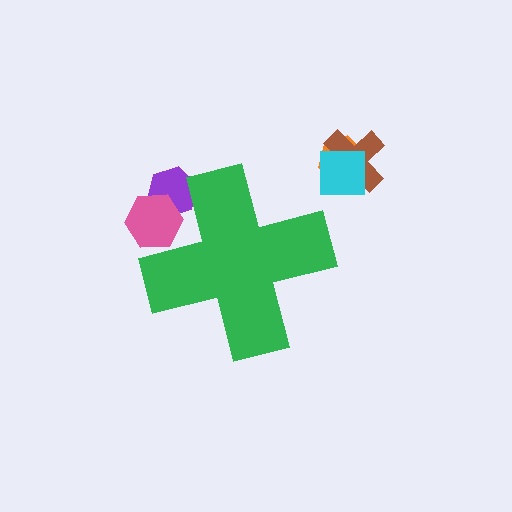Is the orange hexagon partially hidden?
No, the orange hexagon is fully visible.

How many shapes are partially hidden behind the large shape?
2 shapes are partially hidden.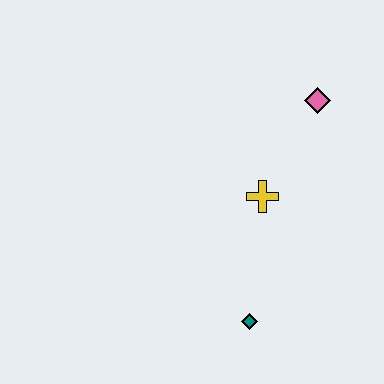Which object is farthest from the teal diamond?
The pink diamond is farthest from the teal diamond.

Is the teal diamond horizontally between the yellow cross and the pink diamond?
No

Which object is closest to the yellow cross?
The pink diamond is closest to the yellow cross.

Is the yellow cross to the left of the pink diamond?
Yes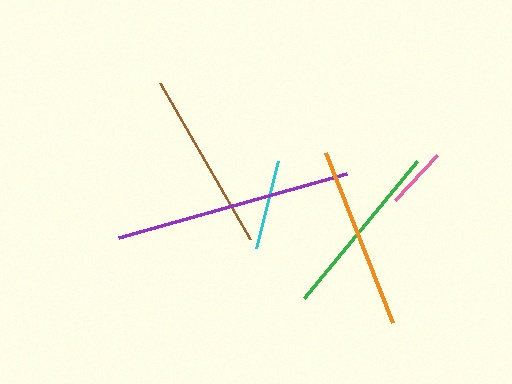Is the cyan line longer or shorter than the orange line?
The orange line is longer than the cyan line.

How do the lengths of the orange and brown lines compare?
The orange and brown lines are approximately the same length.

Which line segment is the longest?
The purple line is the longest at approximately 236 pixels.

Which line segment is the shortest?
The pink line is the shortest at approximately 62 pixels.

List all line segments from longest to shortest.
From longest to shortest: purple, orange, brown, green, cyan, pink.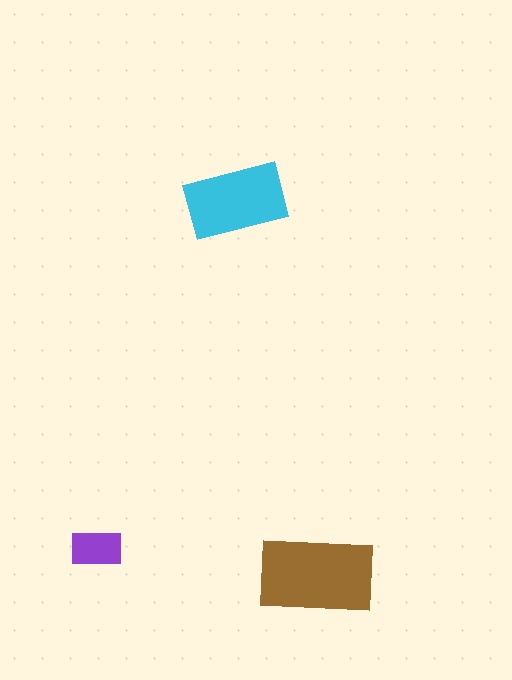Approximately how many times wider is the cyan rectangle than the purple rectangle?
About 2 times wider.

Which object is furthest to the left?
The purple rectangle is leftmost.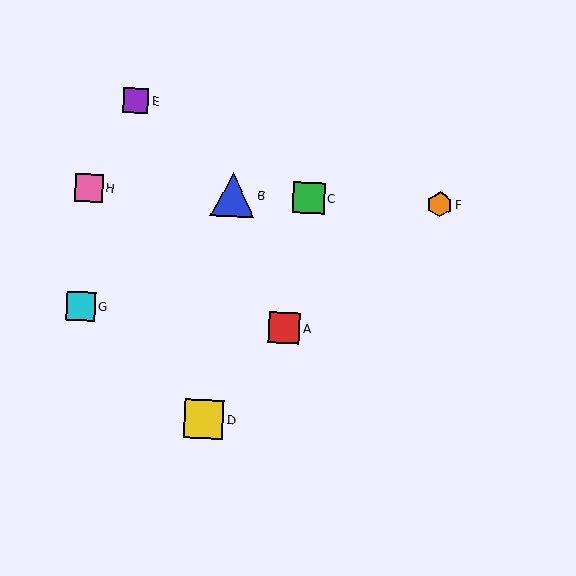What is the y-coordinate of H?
Object H is at y≈188.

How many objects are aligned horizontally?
4 objects (B, C, F, H) are aligned horizontally.